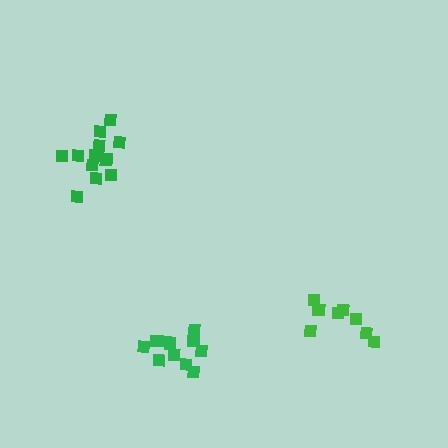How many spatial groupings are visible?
There are 3 spatial groupings.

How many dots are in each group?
Group 1: 11 dots, Group 2: 8 dots, Group 3: 13 dots (32 total).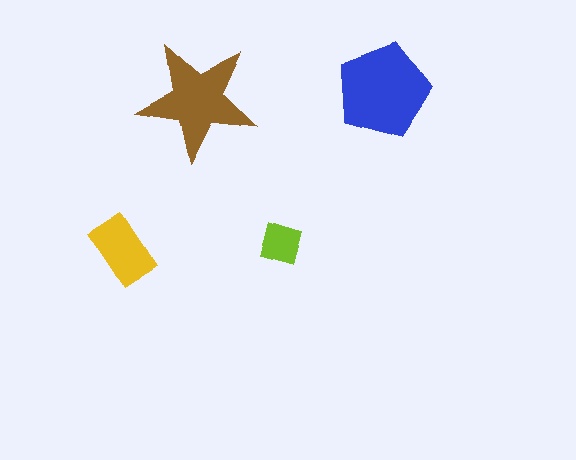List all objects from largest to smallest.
The blue pentagon, the brown star, the yellow rectangle, the lime square.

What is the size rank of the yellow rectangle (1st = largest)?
3rd.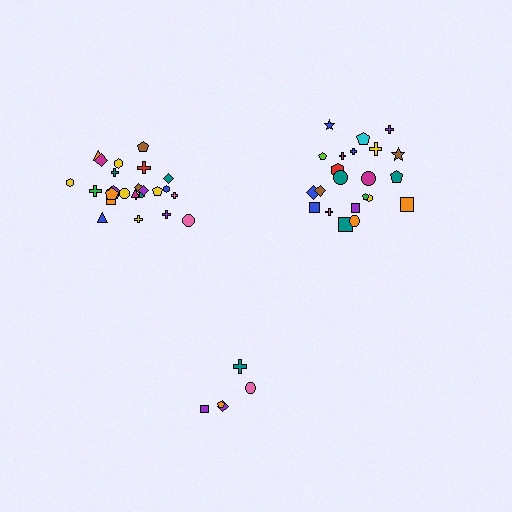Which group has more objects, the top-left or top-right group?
The top-left group.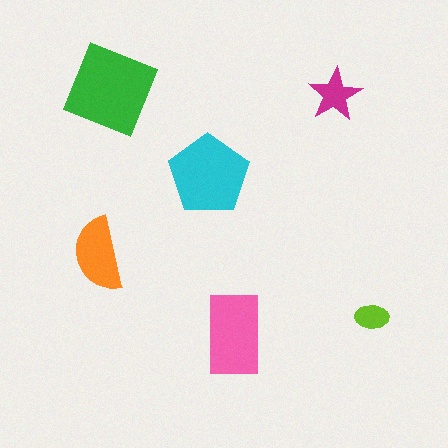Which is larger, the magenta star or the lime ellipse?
The magenta star.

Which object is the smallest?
The lime ellipse.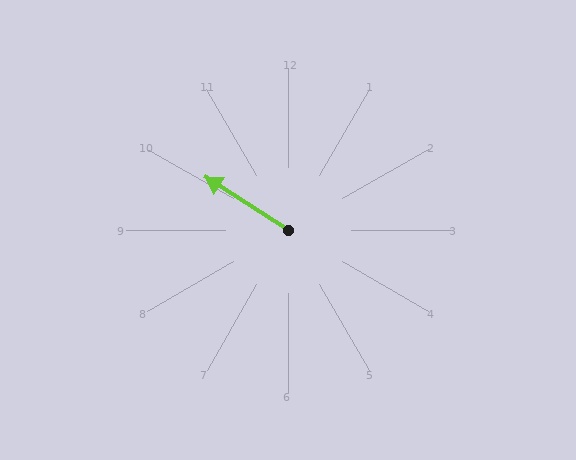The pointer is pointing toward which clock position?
Roughly 10 o'clock.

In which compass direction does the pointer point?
Northwest.